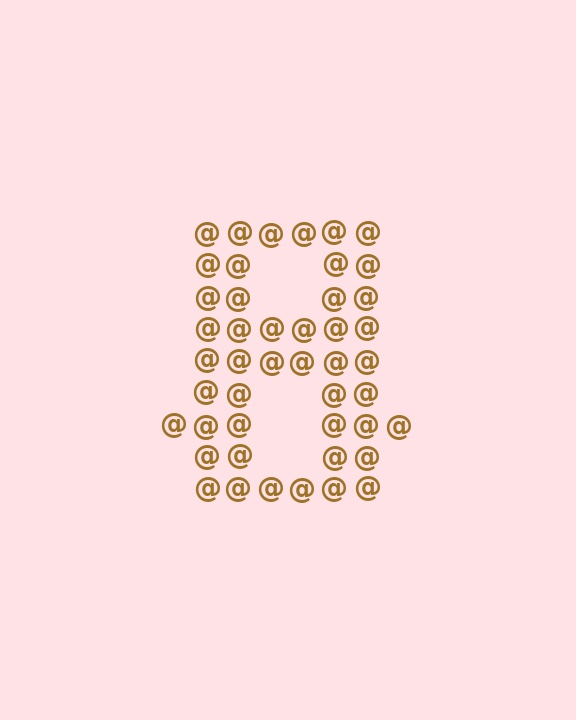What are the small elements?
The small elements are at signs.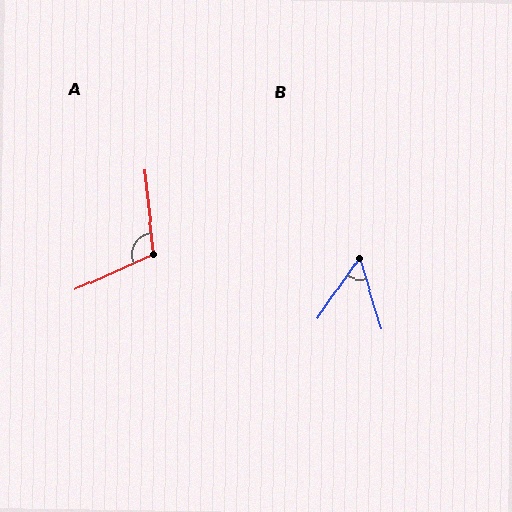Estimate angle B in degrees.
Approximately 52 degrees.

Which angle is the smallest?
B, at approximately 52 degrees.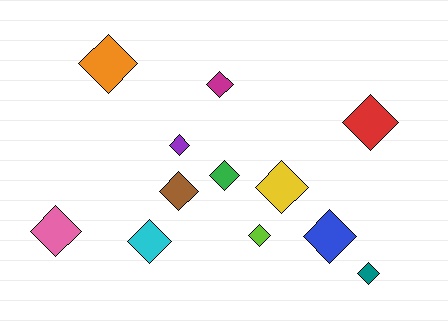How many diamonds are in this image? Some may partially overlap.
There are 12 diamonds.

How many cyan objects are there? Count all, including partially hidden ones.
There is 1 cyan object.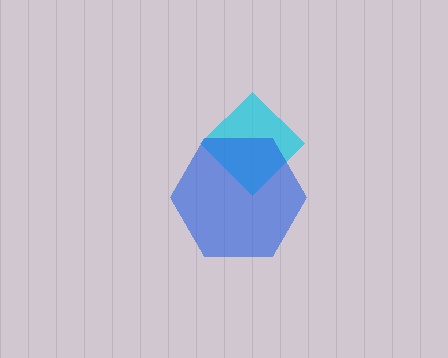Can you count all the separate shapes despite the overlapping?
Yes, there are 2 separate shapes.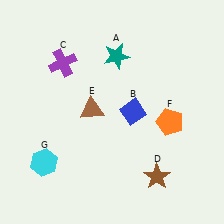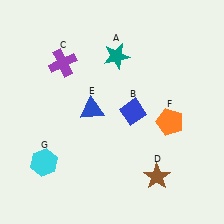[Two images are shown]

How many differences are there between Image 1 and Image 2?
There is 1 difference between the two images.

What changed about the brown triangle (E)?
In Image 1, E is brown. In Image 2, it changed to blue.